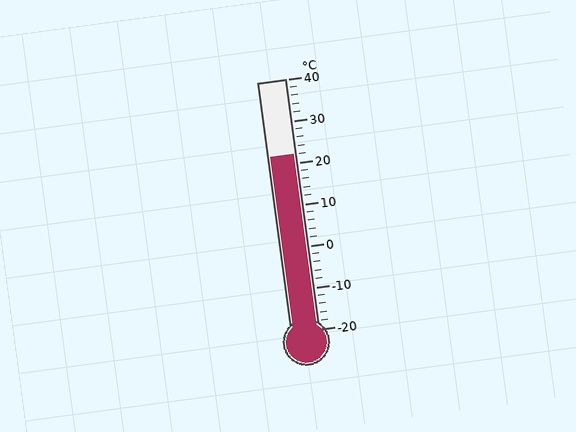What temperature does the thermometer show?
The thermometer shows approximately 22°C.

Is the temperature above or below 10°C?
The temperature is above 10°C.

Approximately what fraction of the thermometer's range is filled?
The thermometer is filled to approximately 70% of its range.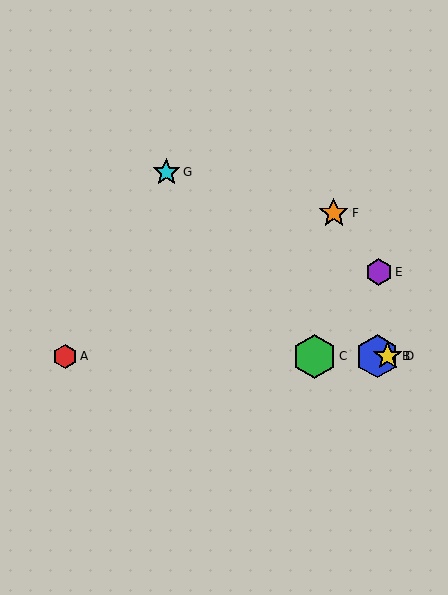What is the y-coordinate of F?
Object F is at y≈213.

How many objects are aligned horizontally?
4 objects (A, B, C, D) are aligned horizontally.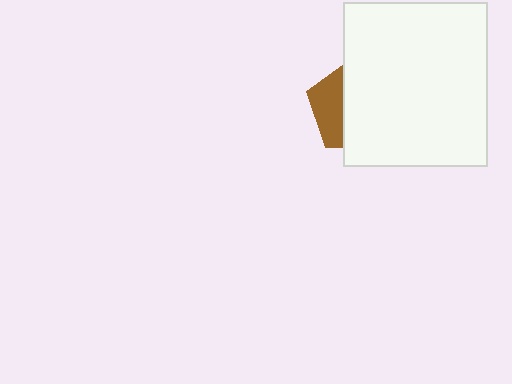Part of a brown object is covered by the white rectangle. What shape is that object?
It is a pentagon.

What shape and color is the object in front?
The object in front is a white rectangle.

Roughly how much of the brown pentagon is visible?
A small part of it is visible (roughly 34%).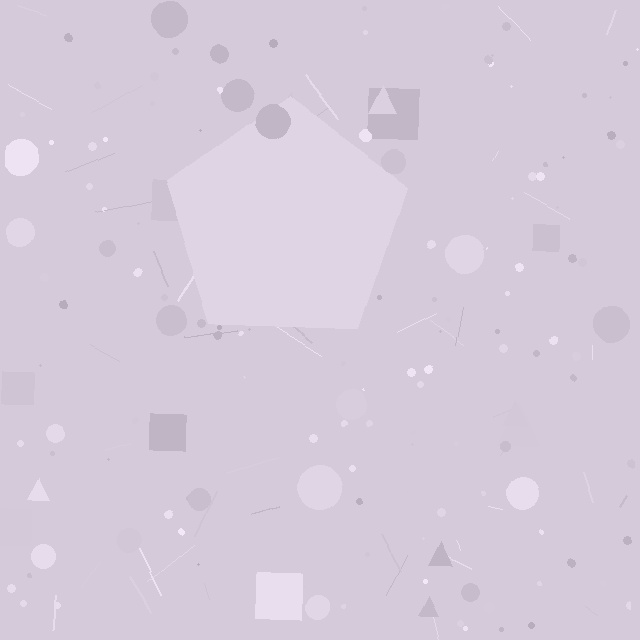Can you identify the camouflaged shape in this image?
The camouflaged shape is a pentagon.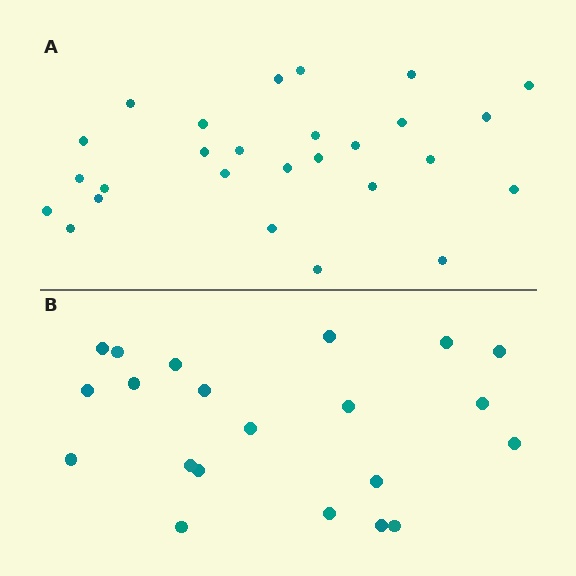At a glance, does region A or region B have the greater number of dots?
Region A (the top region) has more dots.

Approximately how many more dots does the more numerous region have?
Region A has about 6 more dots than region B.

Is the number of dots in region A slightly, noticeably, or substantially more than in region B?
Region A has noticeably more, but not dramatically so. The ratio is roughly 1.3 to 1.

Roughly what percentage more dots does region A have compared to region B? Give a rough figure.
About 30% more.